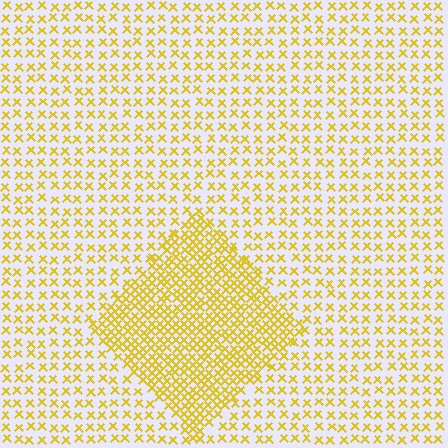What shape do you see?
I see a diamond.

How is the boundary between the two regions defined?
The boundary is defined by a change in element density (approximately 2.2x ratio). All elements are the same color, size, and shape.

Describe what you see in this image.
The image contains small yellow elements arranged at two different densities. A diamond-shaped region is visible where the elements are more densely packed than the surrounding area.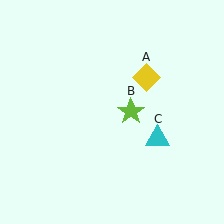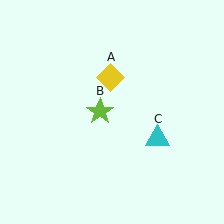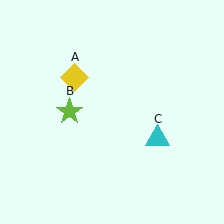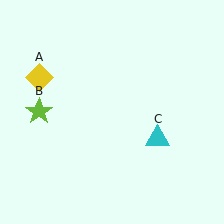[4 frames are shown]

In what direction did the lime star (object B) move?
The lime star (object B) moved left.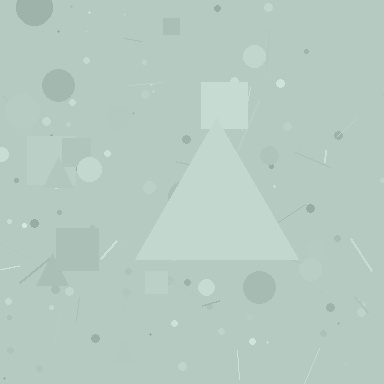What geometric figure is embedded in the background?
A triangle is embedded in the background.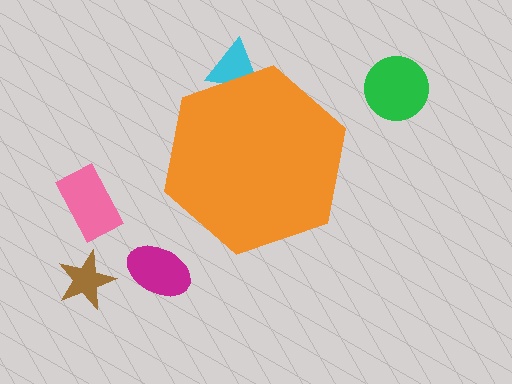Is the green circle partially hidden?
No, the green circle is fully visible.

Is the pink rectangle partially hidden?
No, the pink rectangle is fully visible.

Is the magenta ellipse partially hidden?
No, the magenta ellipse is fully visible.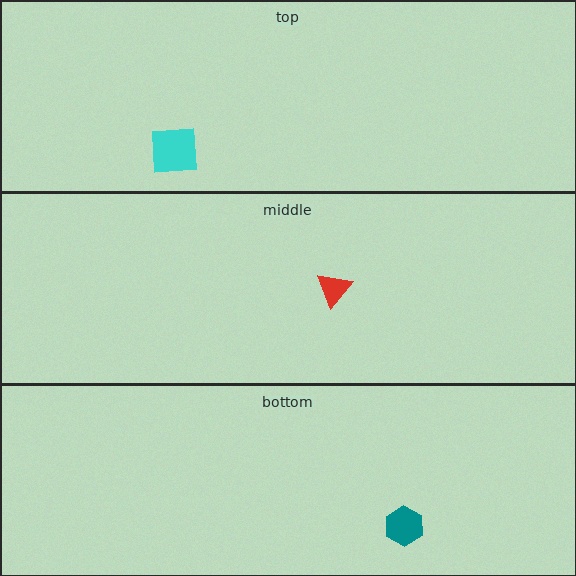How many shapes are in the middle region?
1.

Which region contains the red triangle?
The middle region.